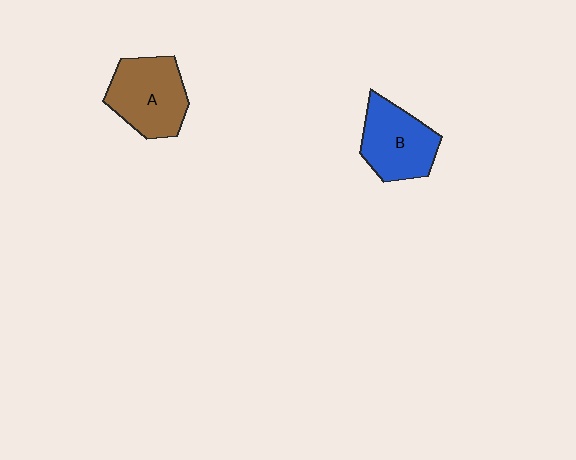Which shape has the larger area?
Shape A (brown).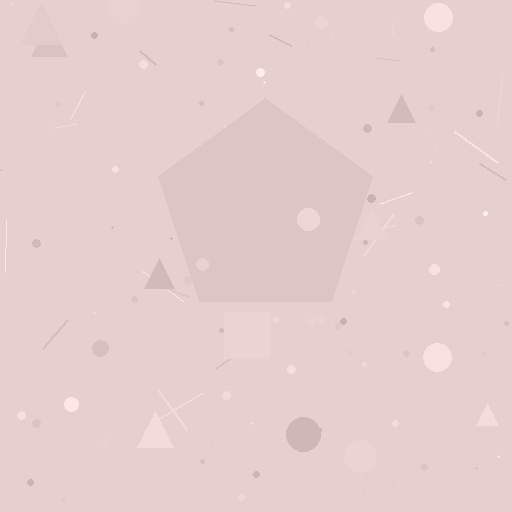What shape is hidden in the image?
A pentagon is hidden in the image.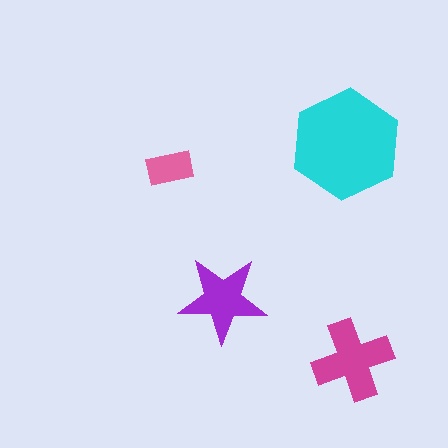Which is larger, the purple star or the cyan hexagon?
The cyan hexagon.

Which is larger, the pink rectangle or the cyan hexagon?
The cyan hexagon.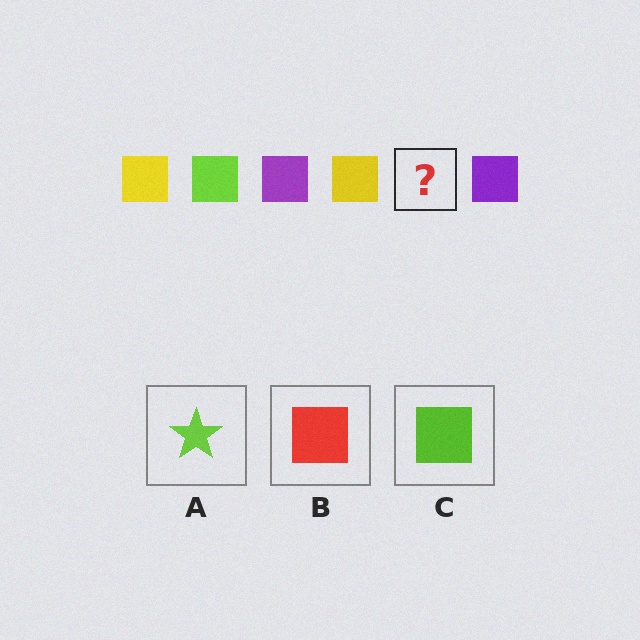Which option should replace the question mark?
Option C.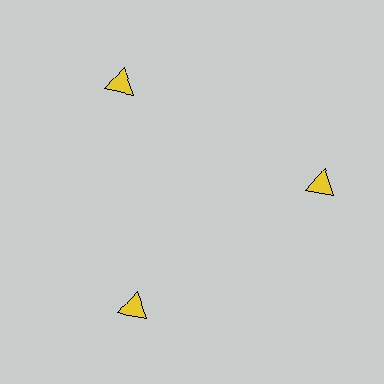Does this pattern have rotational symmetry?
Yes, this pattern has 3-fold rotational symmetry. It looks the same after rotating 120 degrees around the center.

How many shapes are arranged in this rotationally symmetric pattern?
There are 3 shapes, arranged in 3 groups of 1.